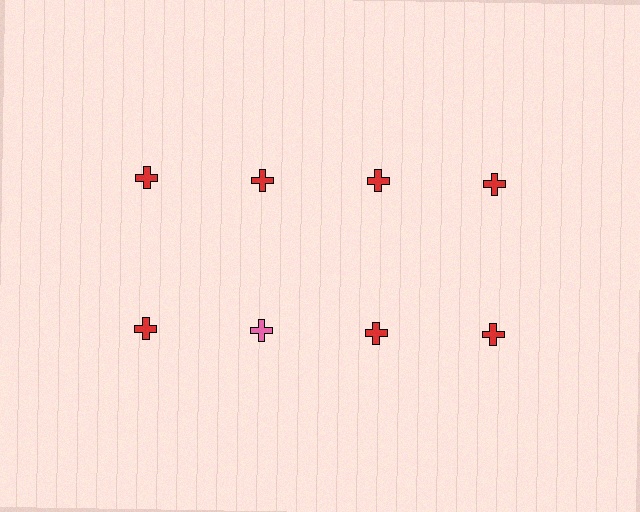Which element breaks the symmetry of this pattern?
The pink cross in the second row, second from left column breaks the symmetry. All other shapes are red crosses.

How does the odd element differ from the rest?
It has a different color: pink instead of red.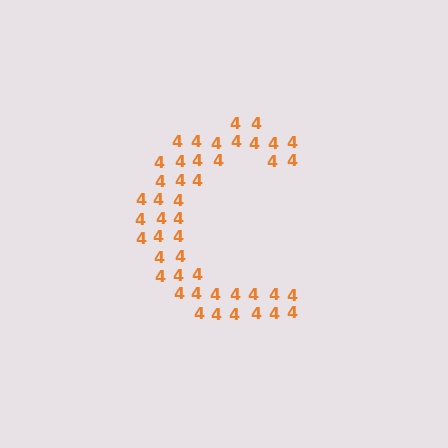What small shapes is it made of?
It is made of small digit 4's.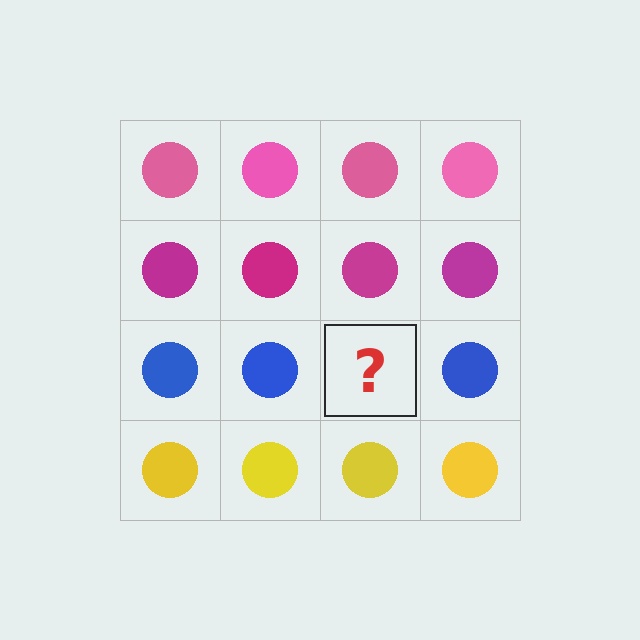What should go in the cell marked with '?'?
The missing cell should contain a blue circle.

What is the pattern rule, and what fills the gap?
The rule is that each row has a consistent color. The gap should be filled with a blue circle.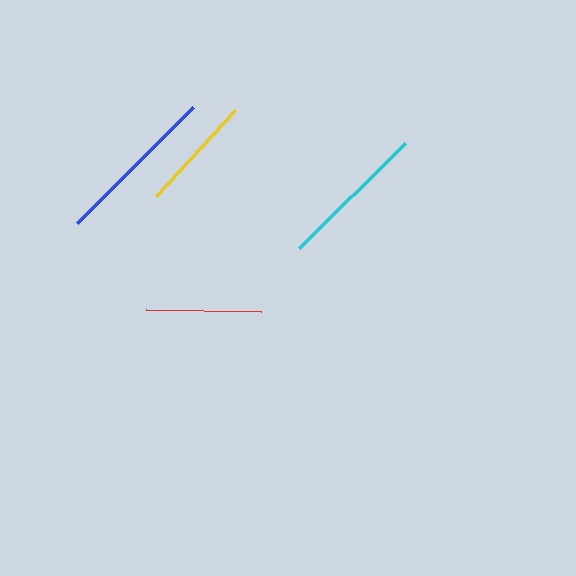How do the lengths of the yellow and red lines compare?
The yellow and red lines are approximately the same length.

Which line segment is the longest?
The blue line is the longest at approximately 164 pixels.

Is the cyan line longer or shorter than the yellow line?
The cyan line is longer than the yellow line.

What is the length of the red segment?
The red segment is approximately 114 pixels long.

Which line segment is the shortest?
The red line is the shortest at approximately 114 pixels.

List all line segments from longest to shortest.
From longest to shortest: blue, cyan, yellow, red.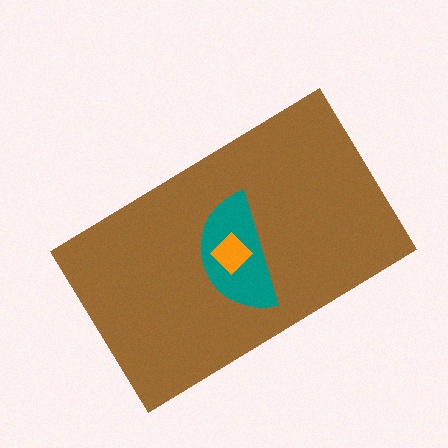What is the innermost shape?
The orange diamond.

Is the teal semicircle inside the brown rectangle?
Yes.